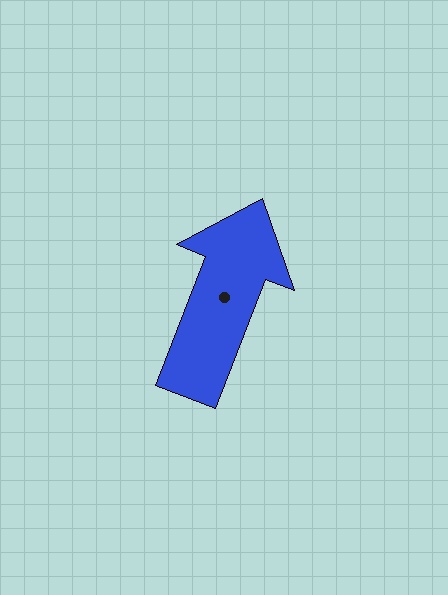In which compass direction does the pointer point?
North.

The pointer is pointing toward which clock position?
Roughly 1 o'clock.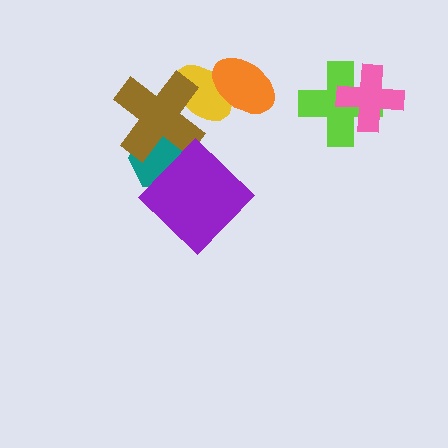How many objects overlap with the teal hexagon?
2 objects overlap with the teal hexagon.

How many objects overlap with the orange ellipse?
1 object overlaps with the orange ellipse.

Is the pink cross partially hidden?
No, no other shape covers it.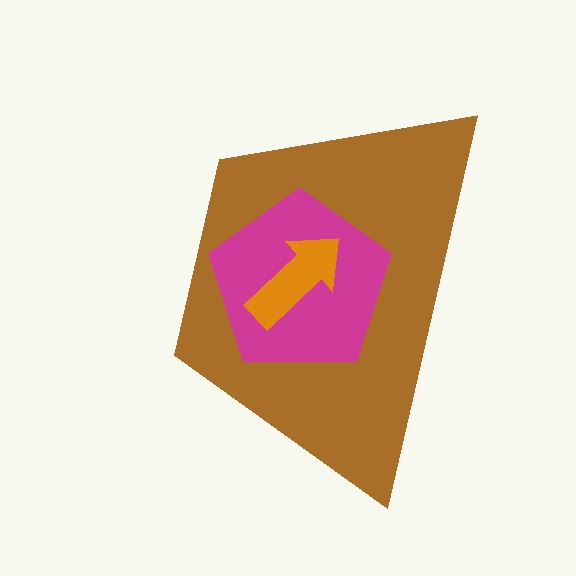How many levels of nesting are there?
3.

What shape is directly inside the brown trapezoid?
The magenta pentagon.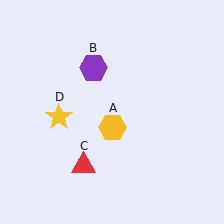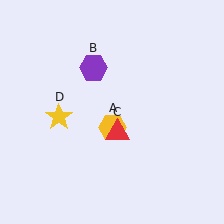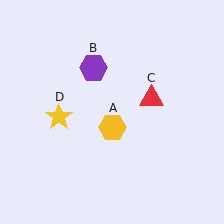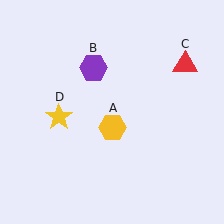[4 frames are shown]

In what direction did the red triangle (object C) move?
The red triangle (object C) moved up and to the right.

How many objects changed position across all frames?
1 object changed position: red triangle (object C).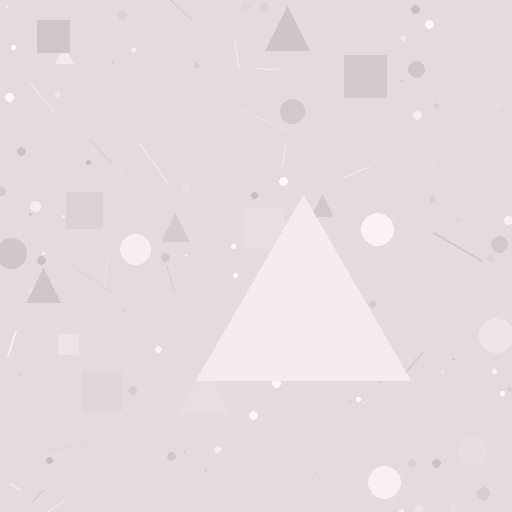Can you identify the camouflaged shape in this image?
The camouflaged shape is a triangle.